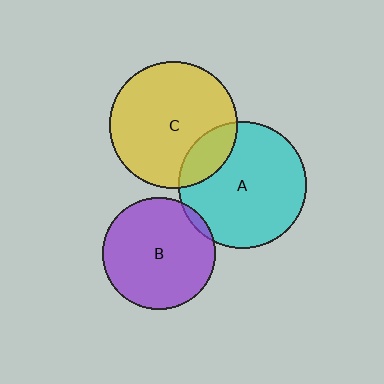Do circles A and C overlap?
Yes.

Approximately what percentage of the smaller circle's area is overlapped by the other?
Approximately 15%.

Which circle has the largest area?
Circle A (cyan).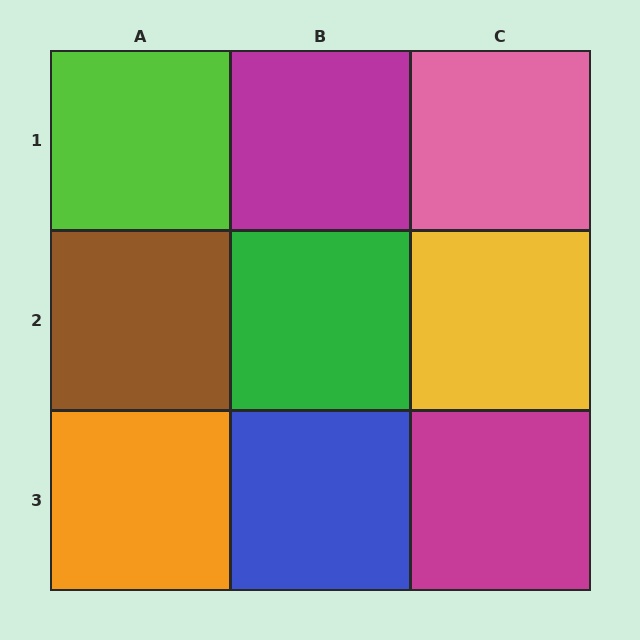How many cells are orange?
1 cell is orange.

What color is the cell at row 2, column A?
Brown.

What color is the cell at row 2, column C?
Yellow.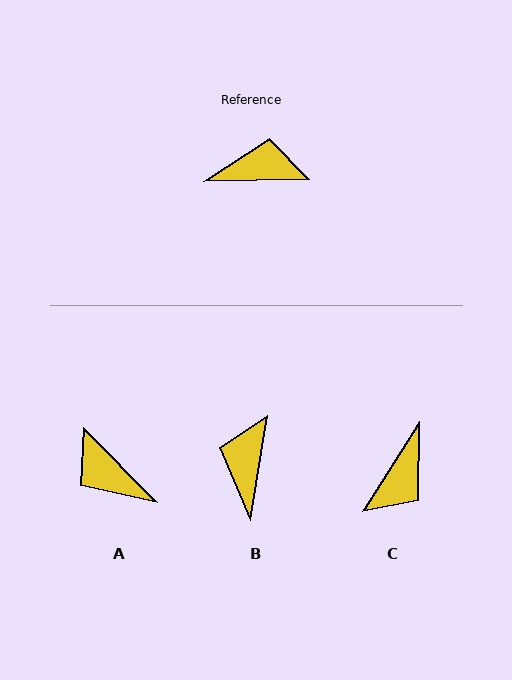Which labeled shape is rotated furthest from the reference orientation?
A, about 134 degrees away.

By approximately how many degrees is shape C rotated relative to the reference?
Approximately 124 degrees clockwise.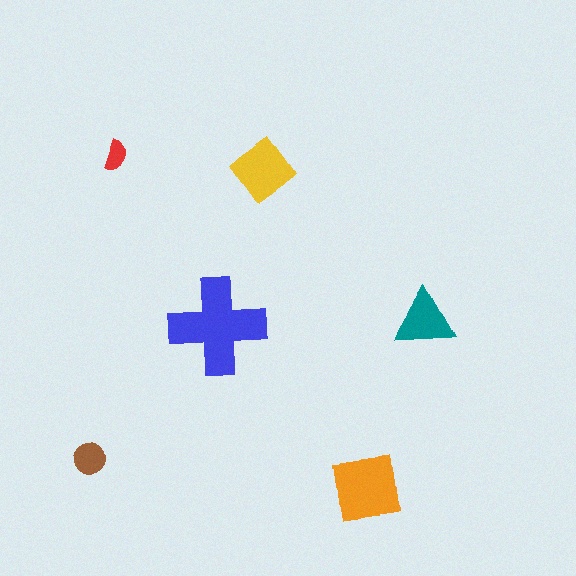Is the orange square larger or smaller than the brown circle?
Larger.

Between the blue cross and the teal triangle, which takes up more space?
The blue cross.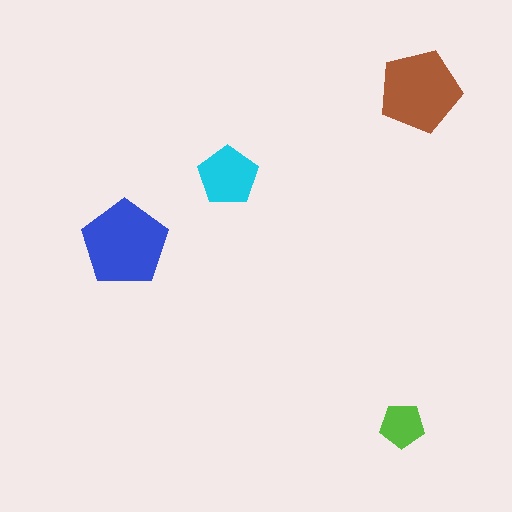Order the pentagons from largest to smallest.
the blue one, the brown one, the cyan one, the lime one.